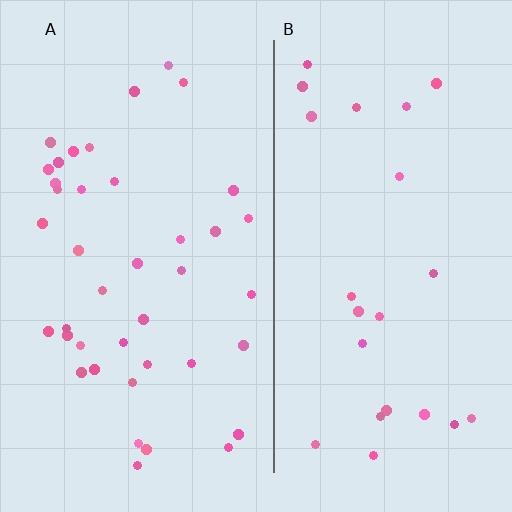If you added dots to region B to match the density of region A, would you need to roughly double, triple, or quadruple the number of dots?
Approximately double.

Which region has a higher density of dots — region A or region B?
A (the left).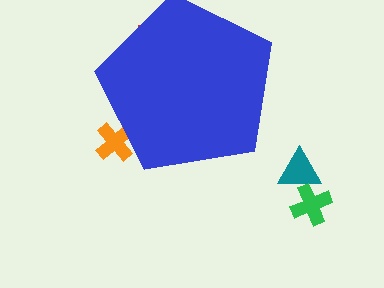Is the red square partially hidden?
Yes, the red square is partially hidden behind the blue pentagon.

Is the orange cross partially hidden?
Yes, the orange cross is partially hidden behind the blue pentagon.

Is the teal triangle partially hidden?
No, the teal triangle is fully visible.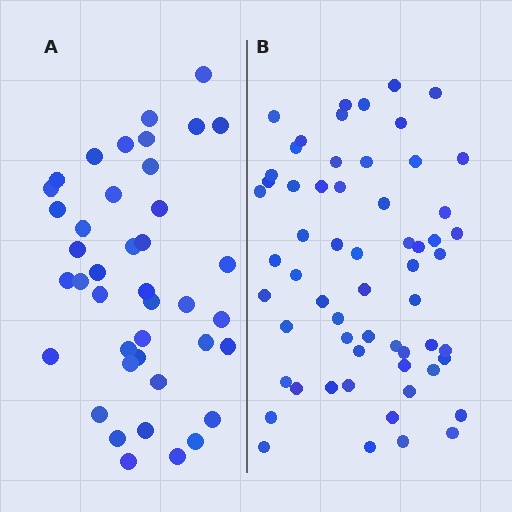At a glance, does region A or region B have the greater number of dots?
Region B (the right region) has more dots.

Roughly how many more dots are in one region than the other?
Region B has approximately 20 more dots than region A.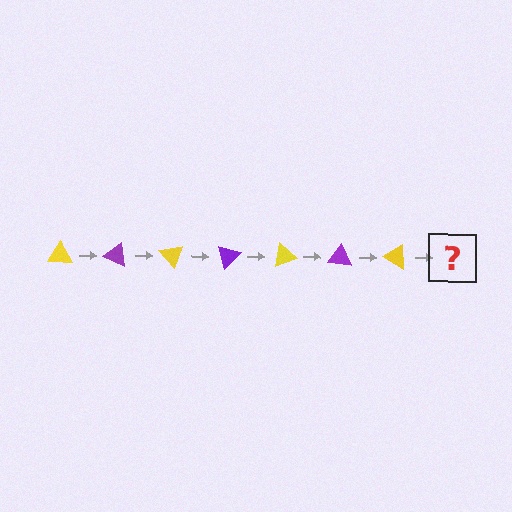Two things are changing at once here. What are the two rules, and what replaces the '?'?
The two rules are that it rotates 25 degrees each step and the color cycles through yellow and purple. The '?' should be a purple triangle, rotated 175 degrees from the start.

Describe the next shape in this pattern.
It should be a purple triangle, rotated 175 degrees from the start.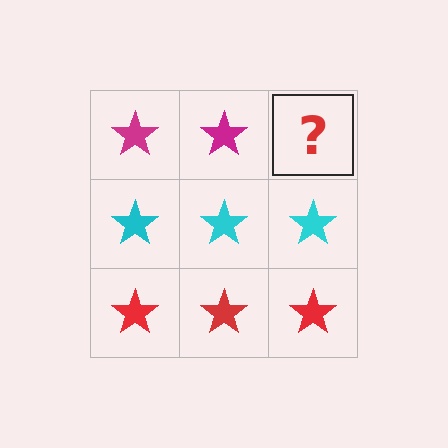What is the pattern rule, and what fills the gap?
The rule is that each row has a consistent color. The gap should be filled with a magenta star.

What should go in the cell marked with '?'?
The missing cell should contain a magenta star.